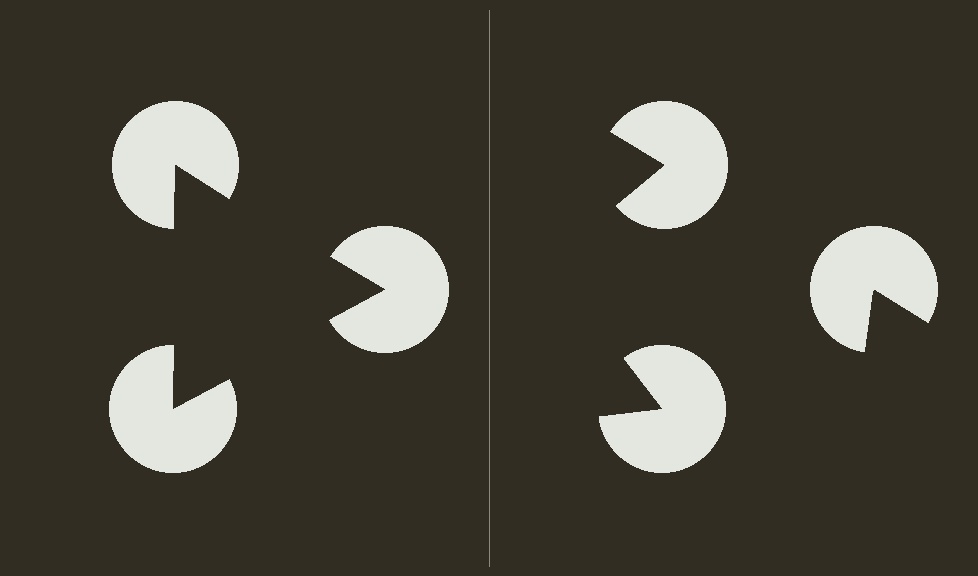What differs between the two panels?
The pac-man discs are positioned identically on both sides; only the wedge orientations differ. On the left they align to a triangle; on the right they are misaligned.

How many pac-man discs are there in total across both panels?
6 — 3 on each side.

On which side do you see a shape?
An illusory triangle appears on the left side. On the right side the wedge cuts are rotated, so no coherent shape forms.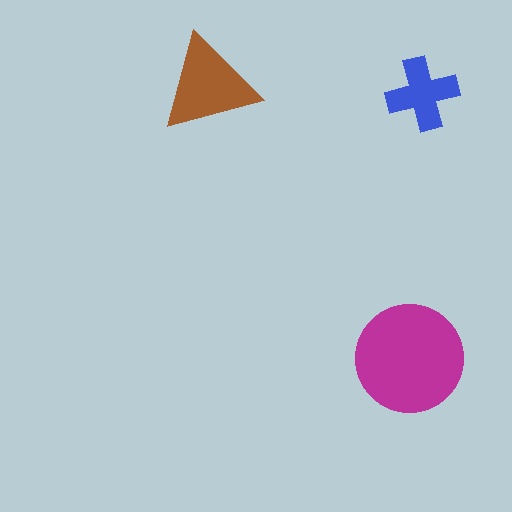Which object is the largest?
The magenta circle.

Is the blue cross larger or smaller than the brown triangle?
Smaller.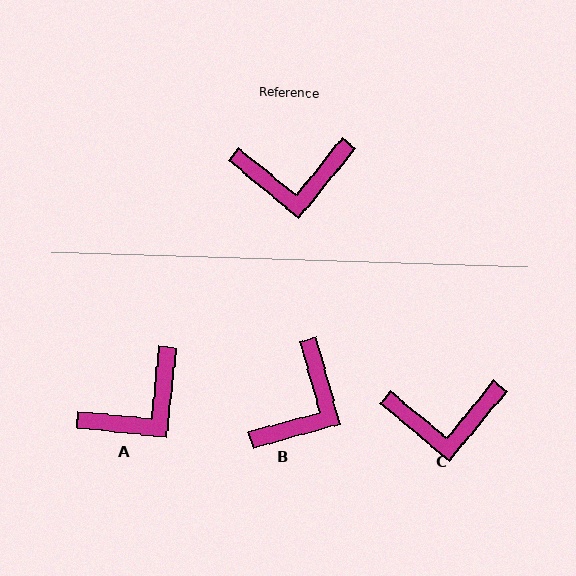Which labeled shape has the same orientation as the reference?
C.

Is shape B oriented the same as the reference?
No, it is off by about 55 degrees.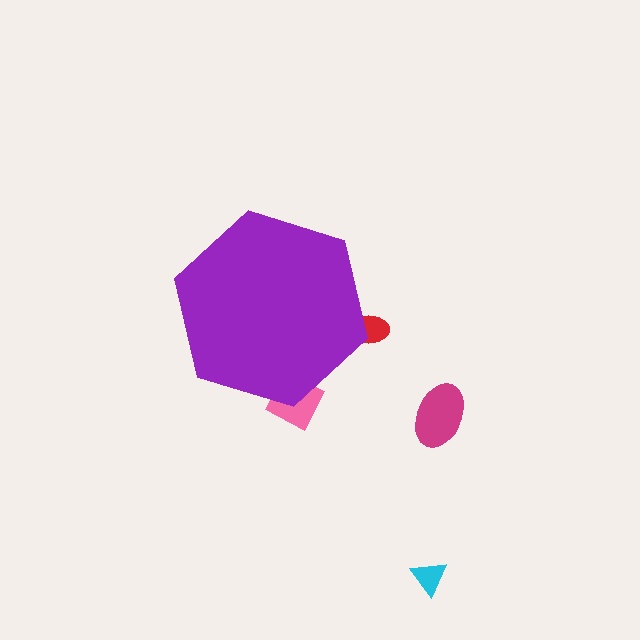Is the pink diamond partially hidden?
Yes, the pink diamond is partially hidden behind the purple hexagon.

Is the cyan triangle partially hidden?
No, the cyan triangle is fully visible.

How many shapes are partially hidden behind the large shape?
2 shapes are partially hidden.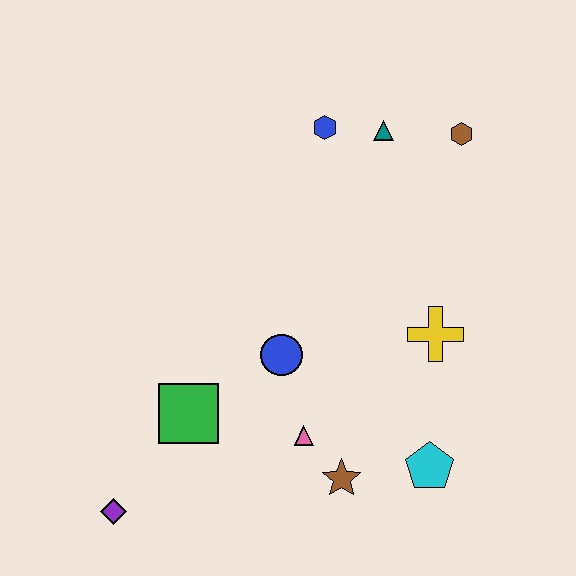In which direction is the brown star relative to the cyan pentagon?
The brown star is to the left of the cyan pentagon.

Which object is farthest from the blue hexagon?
The purple diamond is farthest from the blue hexagon.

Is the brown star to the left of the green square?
No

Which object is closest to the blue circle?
The pink triangle is closest to the blue circle.